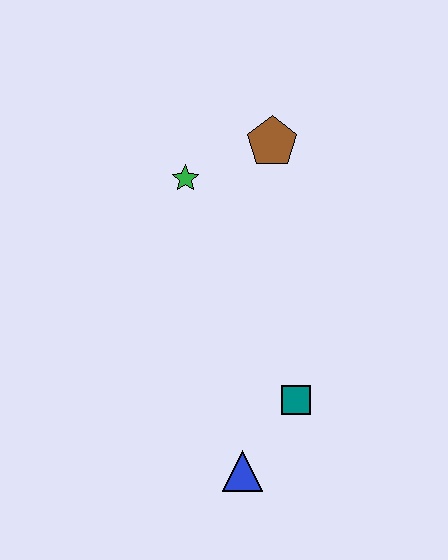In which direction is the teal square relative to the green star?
The teal square is below the green star.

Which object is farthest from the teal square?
The brown pentagon is farthest from the teal square.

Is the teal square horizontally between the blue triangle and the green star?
No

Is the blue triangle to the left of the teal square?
Yes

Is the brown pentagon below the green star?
No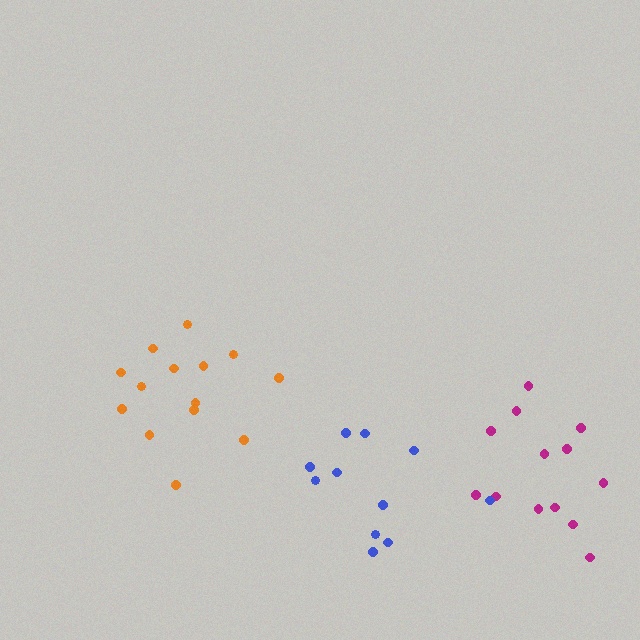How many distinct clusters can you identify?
There are 3 distinct clusters.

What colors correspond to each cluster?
The clusters are colored: orange, magenta, blue.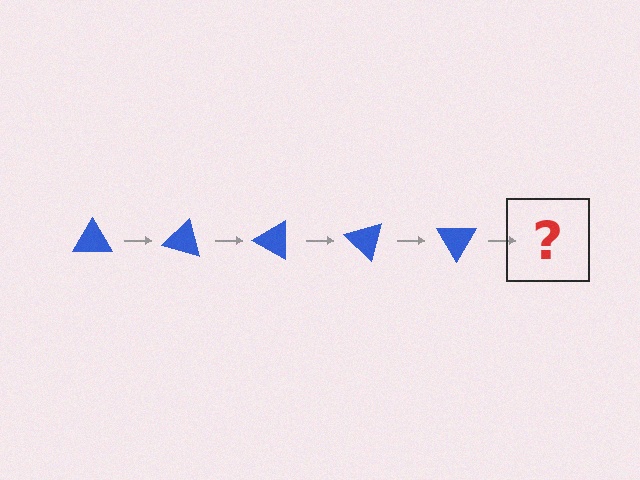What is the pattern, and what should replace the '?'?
The pattern is that the triangle rotates 15 degrees each step. The '?' should be a blue triangle rotated 75 degrees.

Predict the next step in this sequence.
The next step is a blue triangle rotated 75 degrees.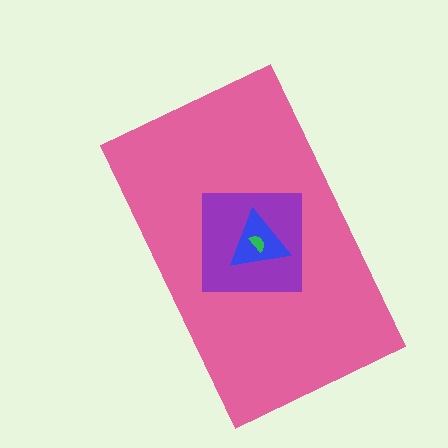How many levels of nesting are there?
4.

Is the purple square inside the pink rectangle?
Yes.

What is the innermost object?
The green semicircle.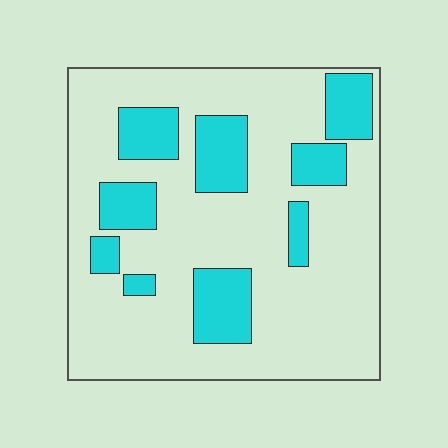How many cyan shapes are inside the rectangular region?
9.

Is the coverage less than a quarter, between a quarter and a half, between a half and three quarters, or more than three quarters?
Less than a quarter.